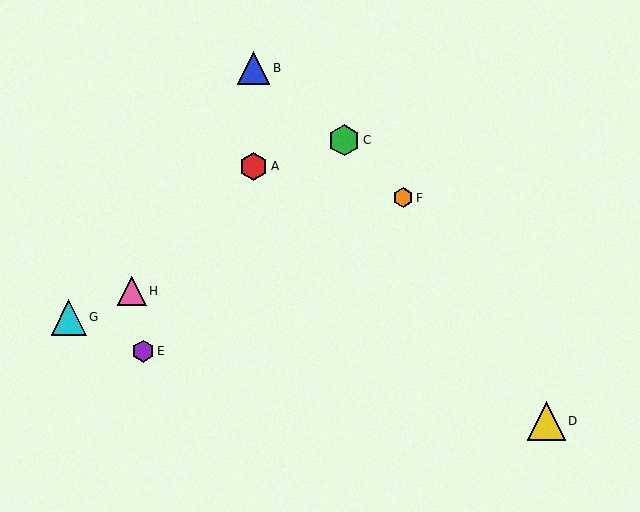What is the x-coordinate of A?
Object A is at x≈254.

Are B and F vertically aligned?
No, B is at x≈254 and F is at x≈403.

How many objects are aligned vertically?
2 objects (A, B) are aligned vertically.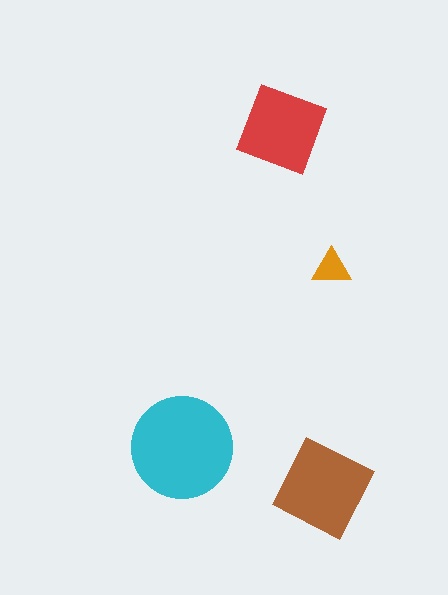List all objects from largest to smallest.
The cyan circle, the brown diamond, the red square, the orange triangle.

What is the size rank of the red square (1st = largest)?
3rd.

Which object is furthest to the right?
The orange triangle is rightmost.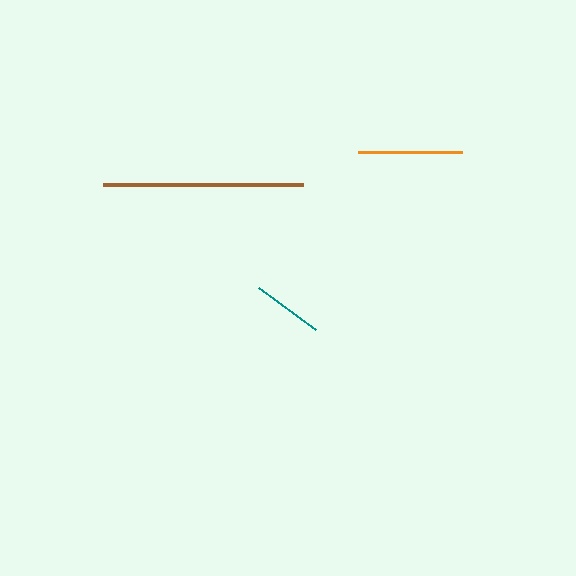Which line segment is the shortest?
The teal line is the shortest at approximately 71 pixels.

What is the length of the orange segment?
The orange segment is approximately 104 pixels long.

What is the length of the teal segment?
The teal segment is approximately 71 pixels long.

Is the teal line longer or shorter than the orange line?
The orange line is longer than the teal line.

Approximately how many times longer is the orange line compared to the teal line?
The orange line is approximately 1.5 times the length of the teal line.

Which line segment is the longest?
The brown line is the longest at approximately 200 pixels.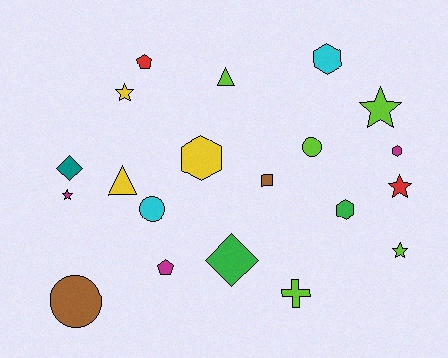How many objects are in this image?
There are 20 objects.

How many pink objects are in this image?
There are no pink objects.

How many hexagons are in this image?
There are 4 hexagons.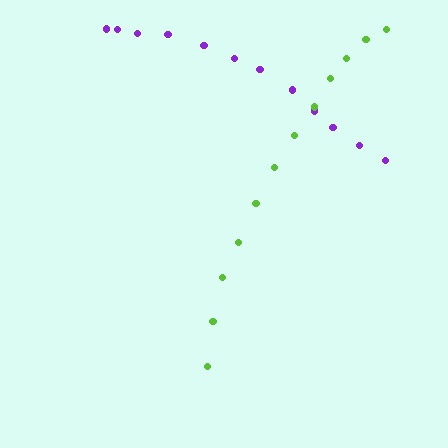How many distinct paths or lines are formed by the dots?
There are 2 distinct paths.